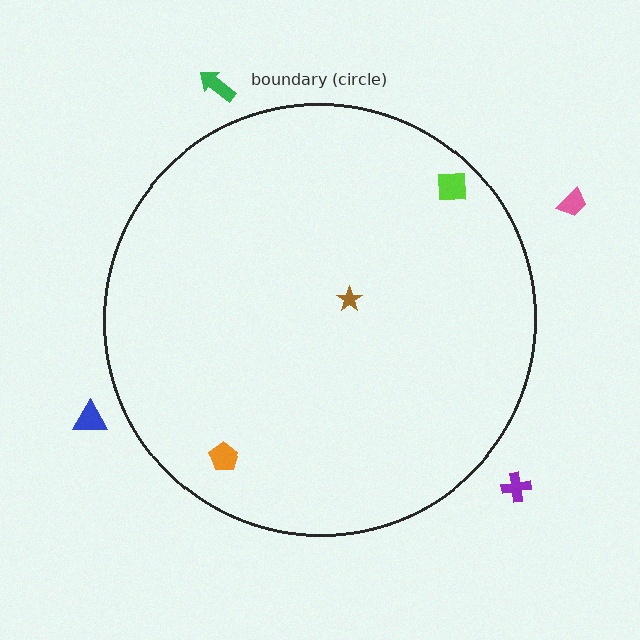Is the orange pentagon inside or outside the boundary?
Inside.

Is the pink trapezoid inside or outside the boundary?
Outside.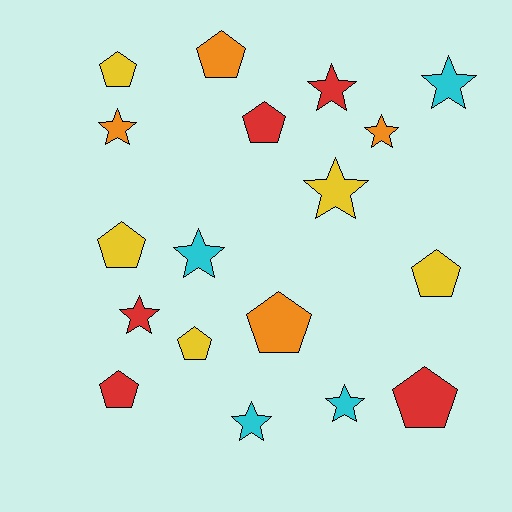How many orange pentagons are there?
There are 2 orange pentagons.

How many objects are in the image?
There are 18 objects.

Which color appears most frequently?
Yellow, with 5 objects.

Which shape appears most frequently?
Star, with 9 objects.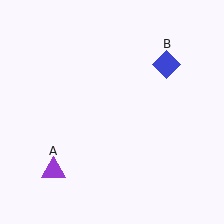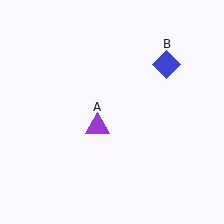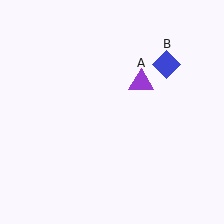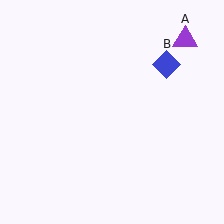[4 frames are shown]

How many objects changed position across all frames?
1 object changed position: purple triangle (object A).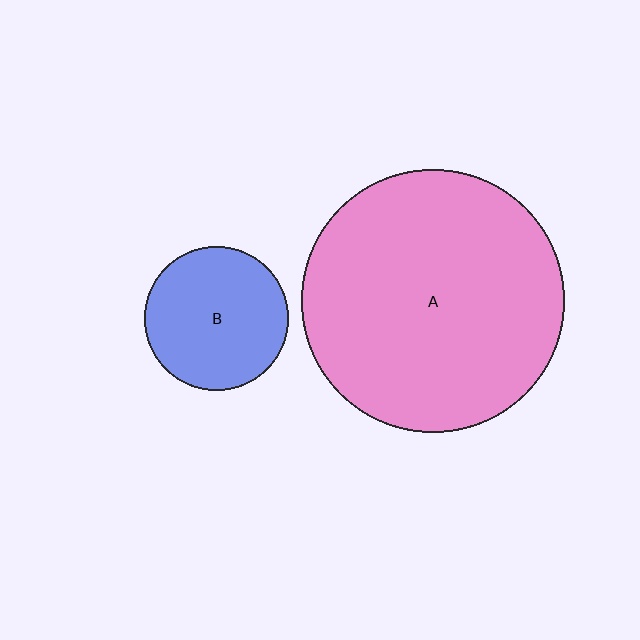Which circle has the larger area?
Circle A (pink).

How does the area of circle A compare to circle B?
Approximately 3.3 times.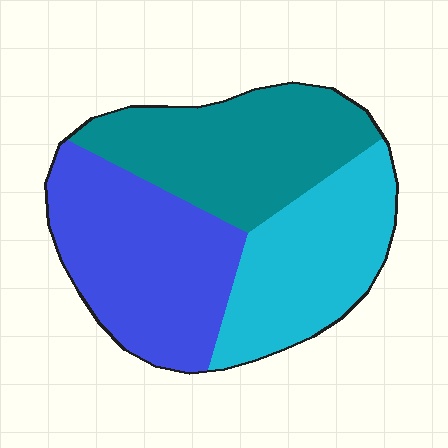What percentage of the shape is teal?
Teal covers 34% of the shape.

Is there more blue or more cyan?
Blue.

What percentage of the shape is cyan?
Cyan takes up between a quarter and a half of the shape.